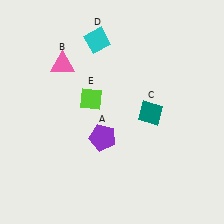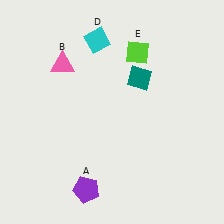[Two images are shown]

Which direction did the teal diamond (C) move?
The teal diamond (C) moved up.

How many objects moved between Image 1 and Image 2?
3 objects moved between the two images.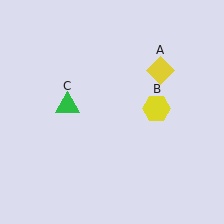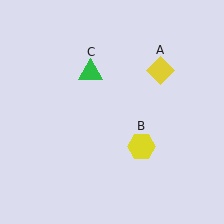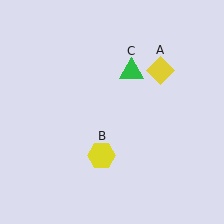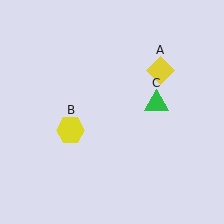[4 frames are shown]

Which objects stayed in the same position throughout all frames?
Yellow diamond (object A) remained stationary.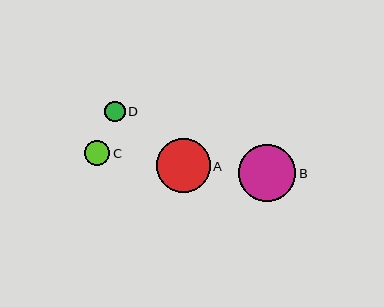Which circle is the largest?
Circle B is the largest with a size of approximately 57 pixels.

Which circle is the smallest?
Circle D is the smallest with a size of approximately 20 pixels.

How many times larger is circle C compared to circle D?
Circle C is approximately 1.2 times the size of circle D.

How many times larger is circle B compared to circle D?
Circle B is approximately 2.8 times the size of circle D.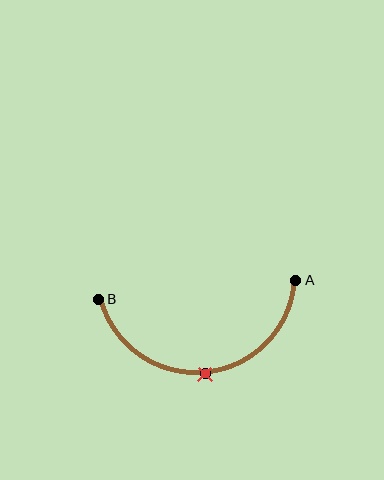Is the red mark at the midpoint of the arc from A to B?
Yes. The red mark lies on the arc at equal arc-length from both A and B — it is the arc midpoint.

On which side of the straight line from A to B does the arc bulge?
The arc bulges below the straight line connecting A and B.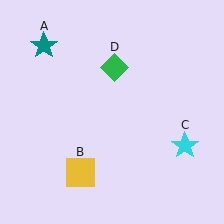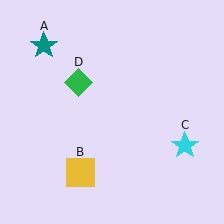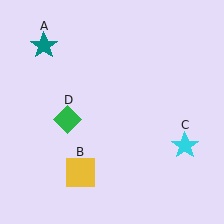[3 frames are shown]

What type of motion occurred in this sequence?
The green diamond (object D) rotated counterclockwise around the center of the scene.